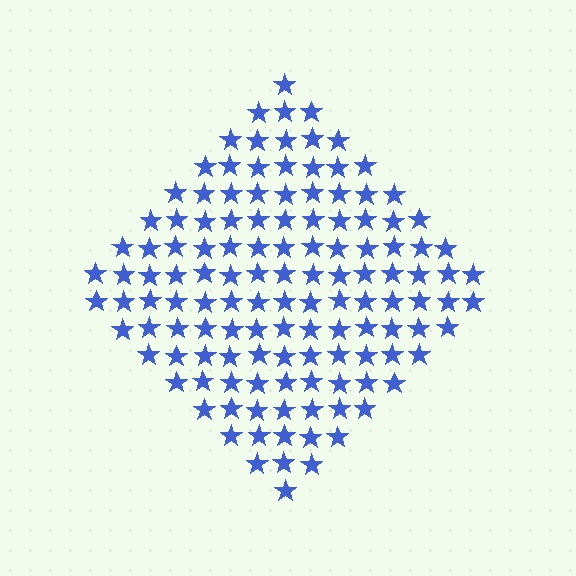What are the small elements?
The small elements are stars.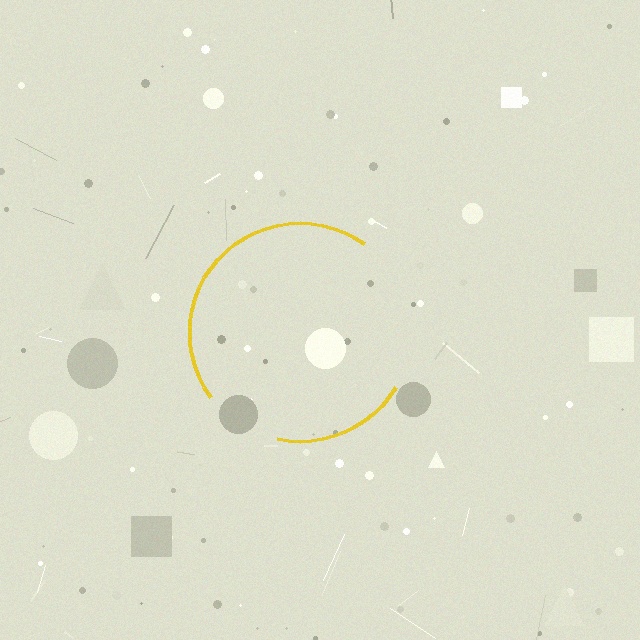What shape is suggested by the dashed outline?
The dashed outline suggests a circle.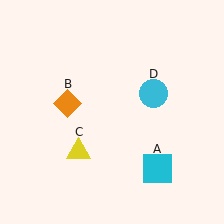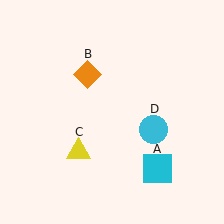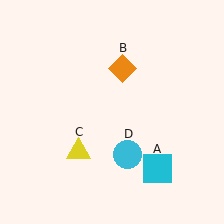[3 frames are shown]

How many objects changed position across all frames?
2 objects changed position: orange diamond (object B), cyan circle (object D).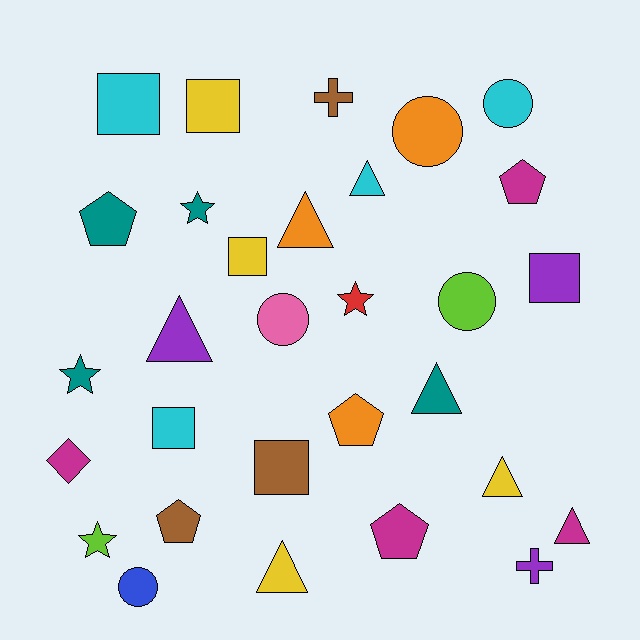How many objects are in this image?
There are 30 objects.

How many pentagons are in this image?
There are 5 pentagons.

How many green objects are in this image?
There are no green objects.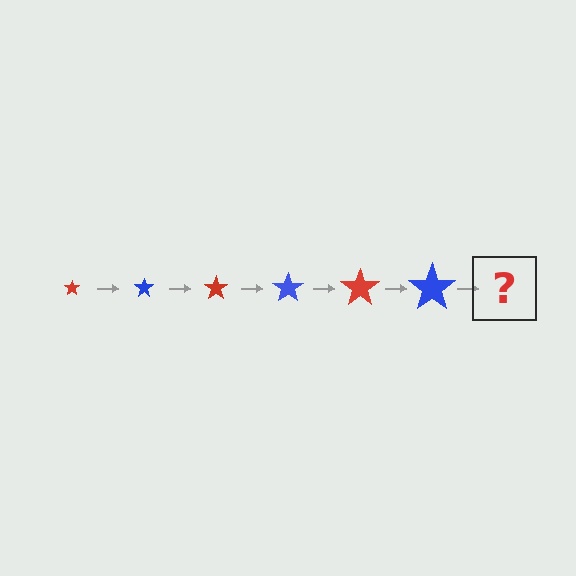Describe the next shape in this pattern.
It should be a red star, larger than the previous one.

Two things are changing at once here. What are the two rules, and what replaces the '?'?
The two rules are that the star grows larger each step and the color cycles through red and blue. The '?' should be a red star, larger than the previous one.